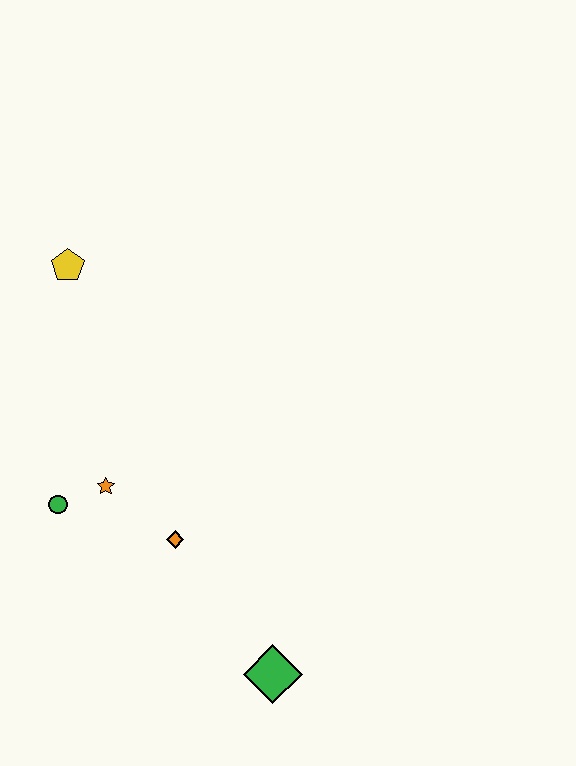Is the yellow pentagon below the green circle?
No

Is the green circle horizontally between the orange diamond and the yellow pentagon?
No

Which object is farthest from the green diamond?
The yellow pentagon is farthest from the green diamond.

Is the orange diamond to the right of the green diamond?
No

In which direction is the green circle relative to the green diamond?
The green circle is to the left of the green diamond.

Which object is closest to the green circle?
The orange star is closest to the green circle.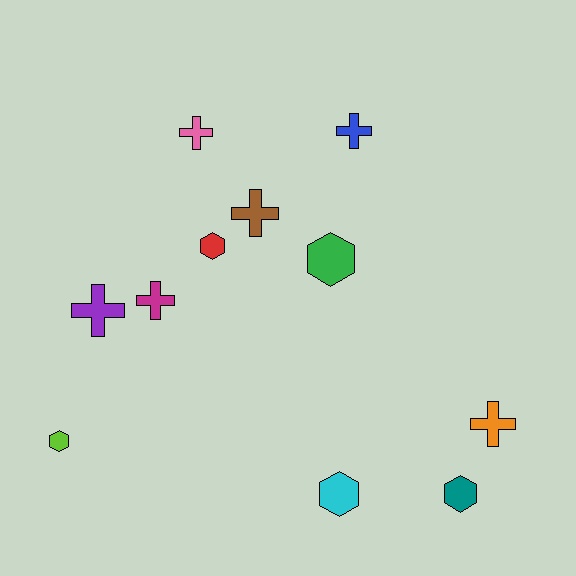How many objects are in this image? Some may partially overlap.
There are 11 objects.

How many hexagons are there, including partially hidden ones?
There are 5 hexagons.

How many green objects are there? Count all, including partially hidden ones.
There is 1 green object.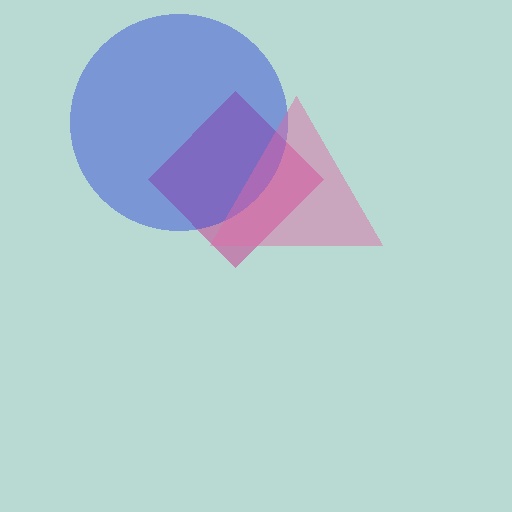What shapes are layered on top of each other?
The layered shapes are: a magenta diamond, a blue circle, a pink triangle.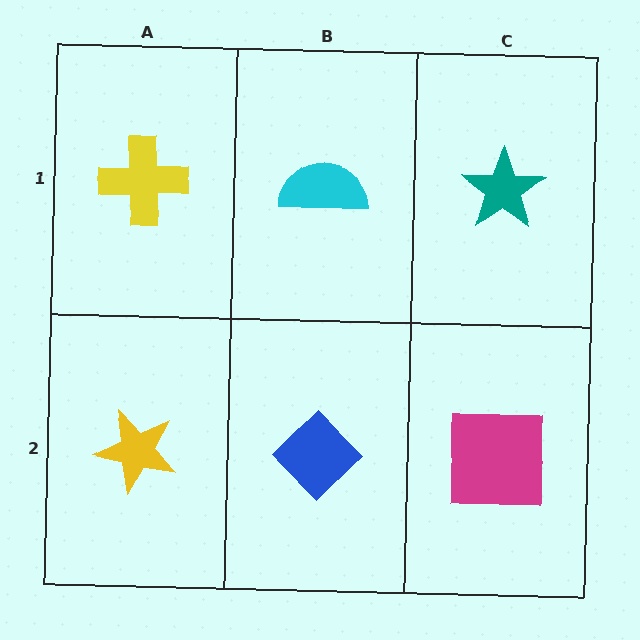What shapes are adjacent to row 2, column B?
A cyan semicircle (row 1, column B), a yellow star (row 2, column A), a magenta square (row 2, column C).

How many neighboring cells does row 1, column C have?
2.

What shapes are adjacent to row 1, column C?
A magenta square (row 2, column C), a cyan semicircle (row 1, column B).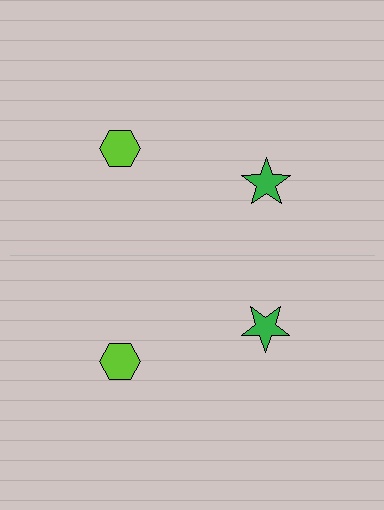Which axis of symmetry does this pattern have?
The pattern has a horizontal axis of symmetry running through the center of the image.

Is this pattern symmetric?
Yes, this pattern has bilateral (reflection) symmetry.